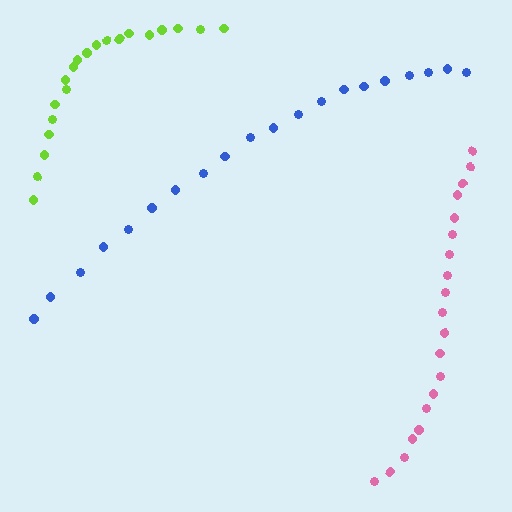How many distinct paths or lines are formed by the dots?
There are 3 distinct paths.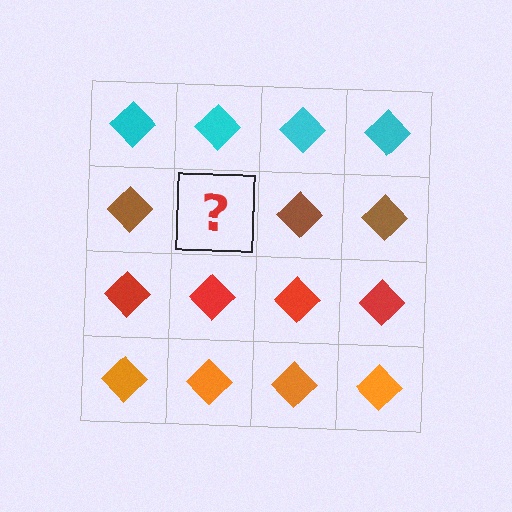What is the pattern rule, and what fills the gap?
The rule is that each row has a consistent color. The gap should be filled with a brown diamond.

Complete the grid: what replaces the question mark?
The question mark should be replaced with a brown diamond.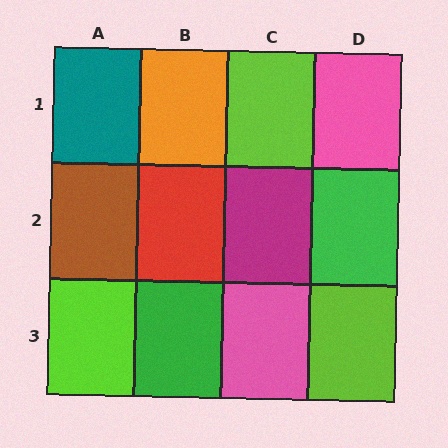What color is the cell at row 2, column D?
Green.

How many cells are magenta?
1 cell is magenta.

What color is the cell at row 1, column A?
Teal.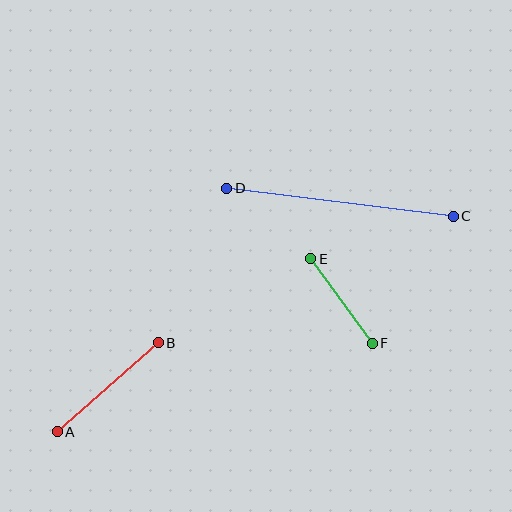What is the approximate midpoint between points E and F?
The midpoint is at approximately (342, 301) pixels.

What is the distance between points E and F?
The distance is approximately 105 pixels.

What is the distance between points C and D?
The distance is approximately 228 pixels.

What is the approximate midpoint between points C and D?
The midpoint is at approximately (340, 202) pixels.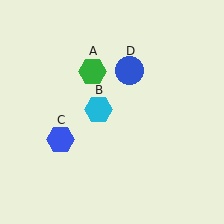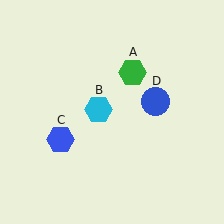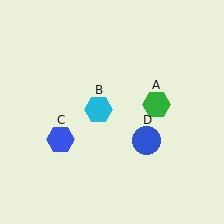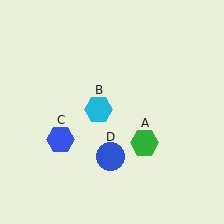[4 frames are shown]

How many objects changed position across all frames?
2 objects changed position: green hexagon (object A), blue circle (object D).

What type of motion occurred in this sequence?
The green hexagon (object A), blue circle (object D) rotated clockwise around the center of the scene.